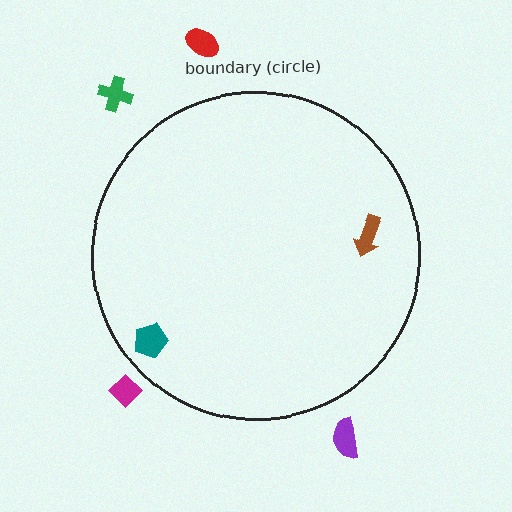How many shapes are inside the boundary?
2 inside, 4 outside.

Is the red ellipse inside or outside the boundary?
Outside.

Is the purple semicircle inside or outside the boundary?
Outside.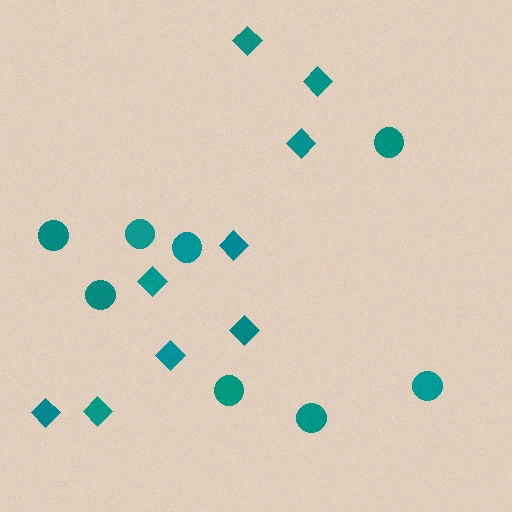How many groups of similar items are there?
There are 2 groups: one group of circles (8) and one group of diamonds (9).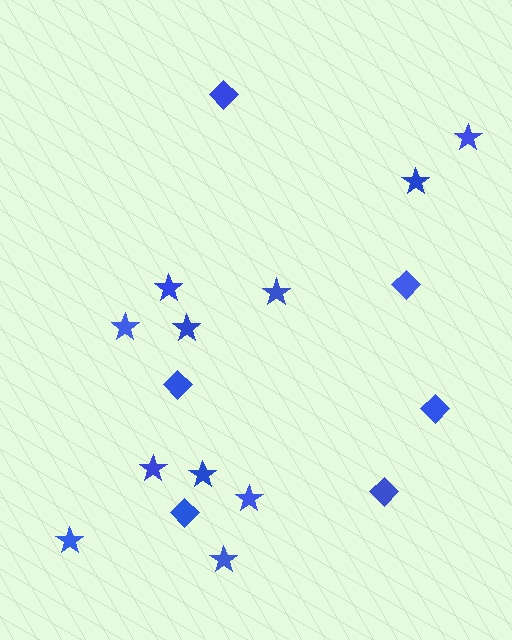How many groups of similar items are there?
There are 2 groups: one group of stars (11) and one group of diamonds (6).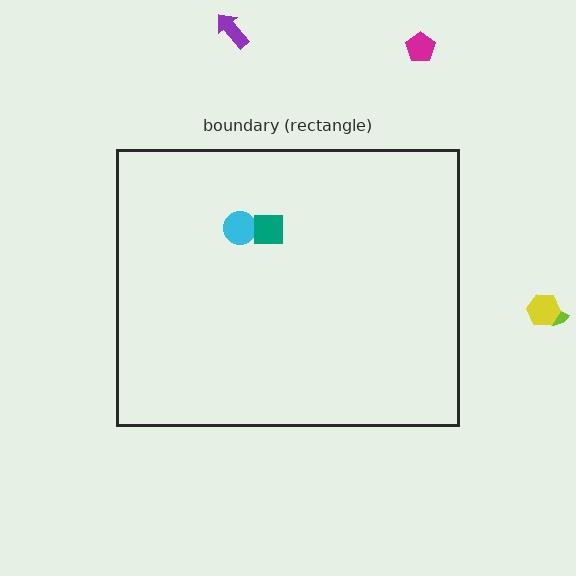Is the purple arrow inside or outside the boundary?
Outside.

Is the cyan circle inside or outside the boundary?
Inside.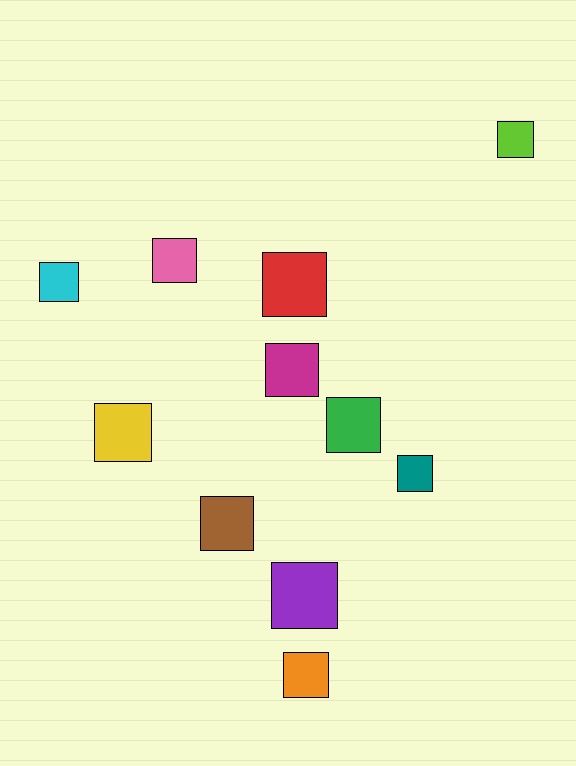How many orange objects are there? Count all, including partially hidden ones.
There is 1 orange object.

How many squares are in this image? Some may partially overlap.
There are 11 squares.